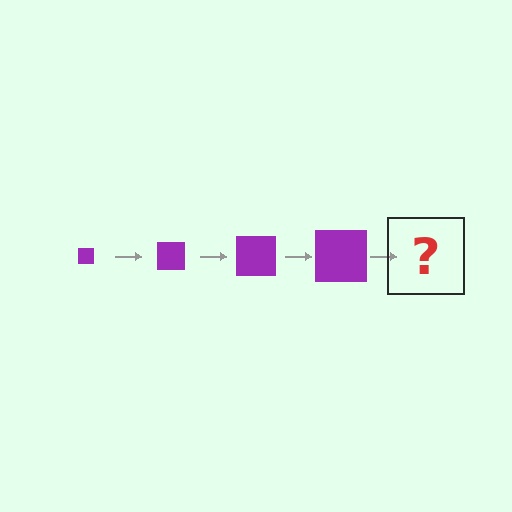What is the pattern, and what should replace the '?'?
The pattern is that the square gets progressively larger each step. The '?' should be a purple square, larger than the previous one.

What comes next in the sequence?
The next element should be a purple square, larger than the previous one.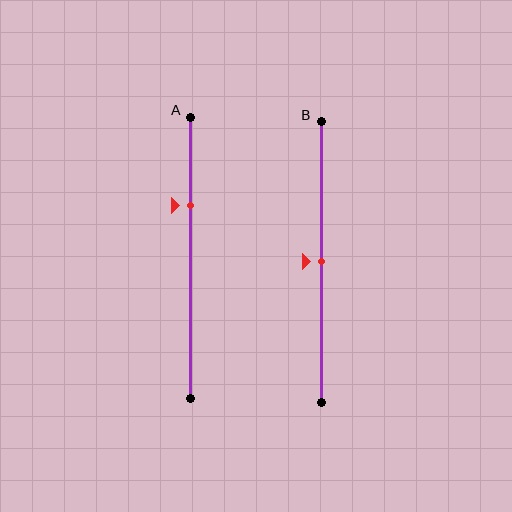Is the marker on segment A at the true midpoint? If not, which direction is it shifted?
No, the marker on segment A is shifted upward by about 19% of the segment length.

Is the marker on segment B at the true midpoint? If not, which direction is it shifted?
Yes, the marker on segment B is at the true midpoint.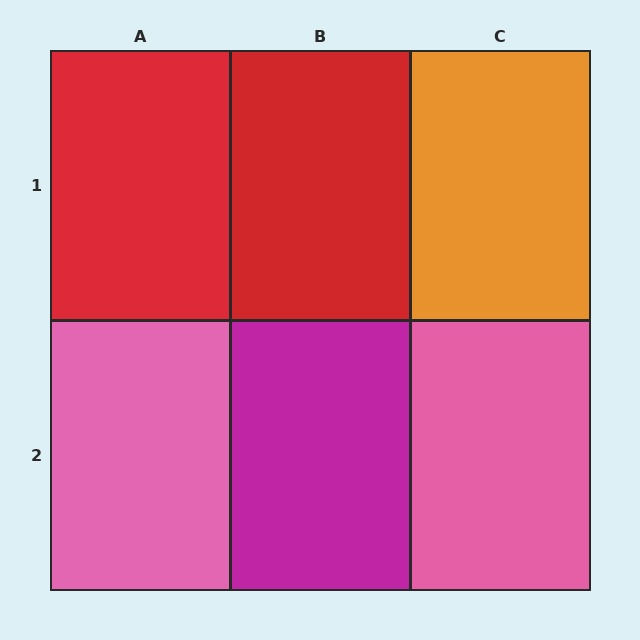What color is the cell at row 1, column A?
Red.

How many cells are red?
2 cells are red.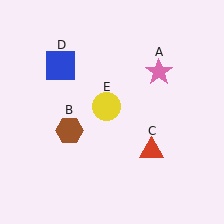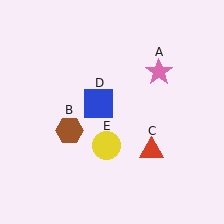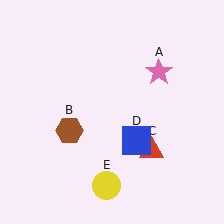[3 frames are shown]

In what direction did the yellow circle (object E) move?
The yellow circle (object E) moved down.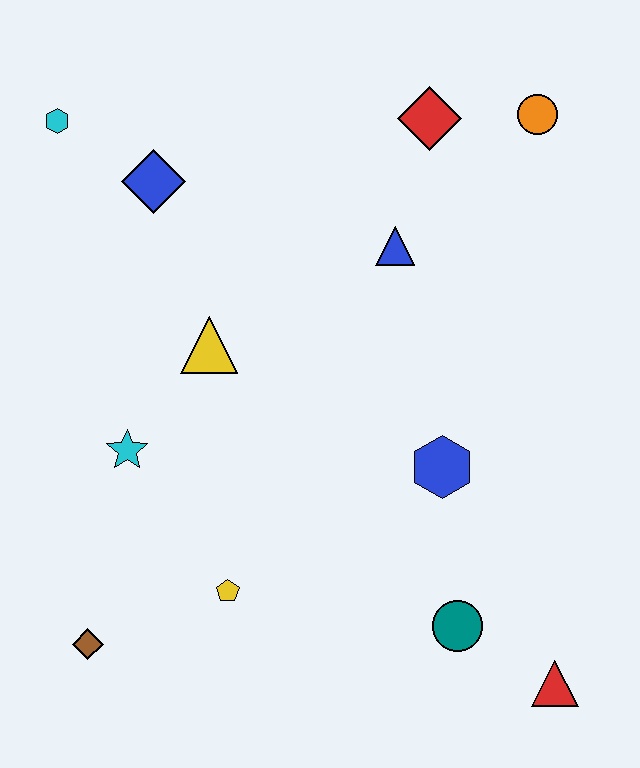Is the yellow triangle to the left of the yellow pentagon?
Yes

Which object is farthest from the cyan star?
The orange circle is farthest from the cyan star.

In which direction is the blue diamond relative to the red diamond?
The blue diamond is to the left of the red diamond.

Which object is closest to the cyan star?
The yellow triangle is closest to the cyan star.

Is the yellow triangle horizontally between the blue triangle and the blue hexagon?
No